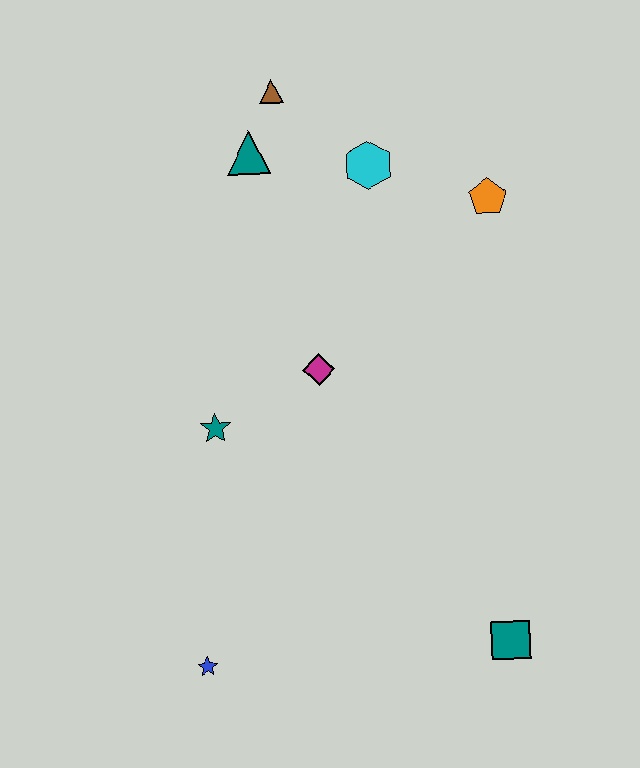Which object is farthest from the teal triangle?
The teal square is farthest from the teal triangle.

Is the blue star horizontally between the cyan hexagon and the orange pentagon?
No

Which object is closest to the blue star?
The teal star is closest to the blue star.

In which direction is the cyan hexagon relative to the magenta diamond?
The cyan hexagon is above the magenta diamond.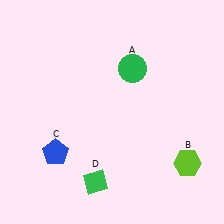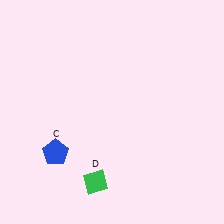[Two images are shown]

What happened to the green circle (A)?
The green circle (A) was removed in Image 2. It was in the top-right area of Image 1.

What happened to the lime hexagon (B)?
The lime hexagon (B) was removed in Image 2. It was in the bottom-right area of Image 1.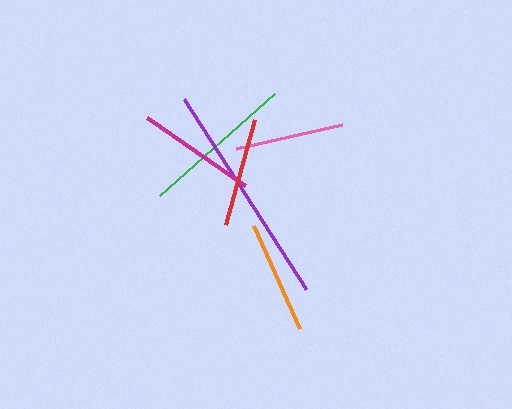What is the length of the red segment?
The red segment is approximately 109 pixels long.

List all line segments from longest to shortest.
From longest to shortest: purple, green, magenta, orange, red, pink.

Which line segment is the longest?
The purple line is the longest at approximately 227 pixels.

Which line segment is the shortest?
The pink line is the shortest at approximately 108 pixels.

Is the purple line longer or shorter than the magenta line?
The purple line is longer than the magenta line.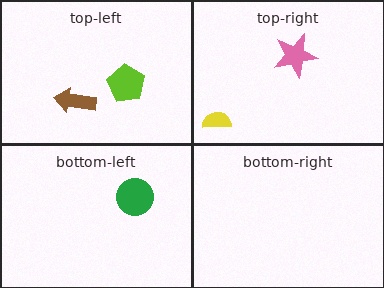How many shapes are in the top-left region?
2.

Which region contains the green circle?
The bottom-left region.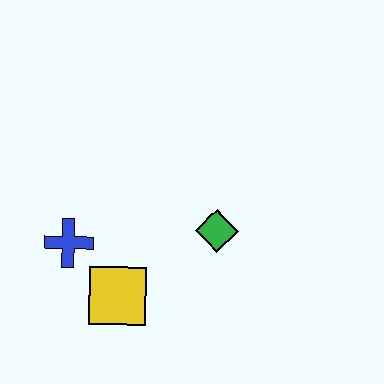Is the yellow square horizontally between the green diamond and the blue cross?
Yes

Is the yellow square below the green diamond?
Yes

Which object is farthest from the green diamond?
The blue cross is farthest from the green diamond.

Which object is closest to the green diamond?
The yellow square is closest to the green diamond.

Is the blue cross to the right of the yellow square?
No